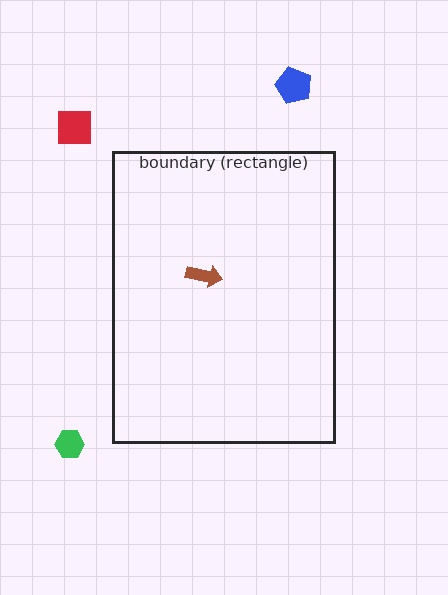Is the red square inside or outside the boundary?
Outside.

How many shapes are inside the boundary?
1 inside, 3 outside.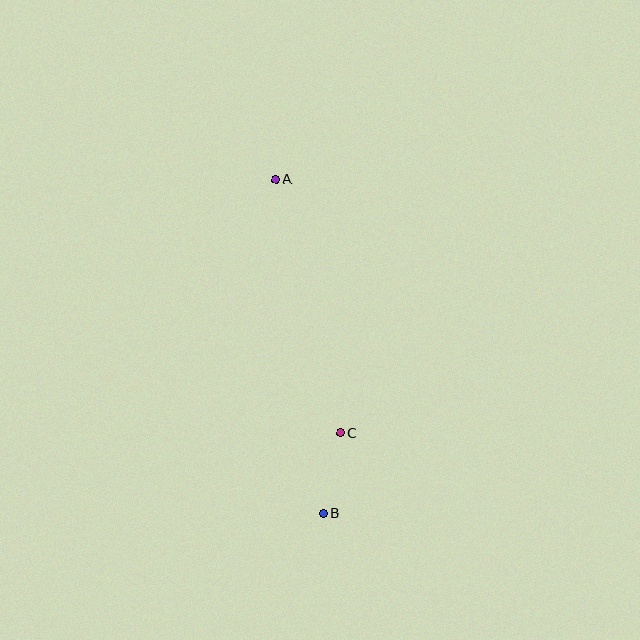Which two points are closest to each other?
Points B and C are closest to each other.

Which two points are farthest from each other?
Points A and B are farthest from each other.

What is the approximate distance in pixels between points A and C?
The distance between A and C is approximately 262 pixels.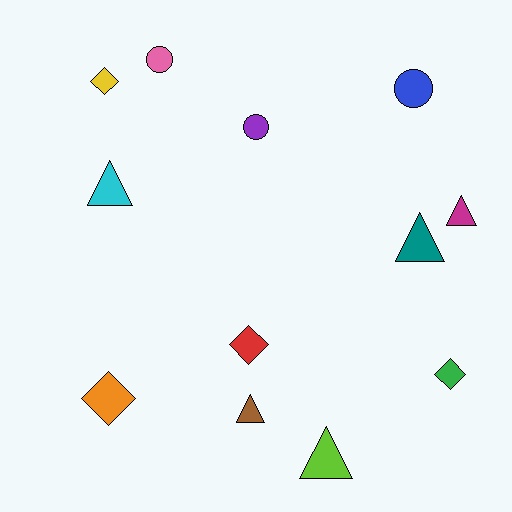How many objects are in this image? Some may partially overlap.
There are 12 objects.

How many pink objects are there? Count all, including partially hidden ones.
There is 1 pink object.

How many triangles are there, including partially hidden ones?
There are 5 triangles.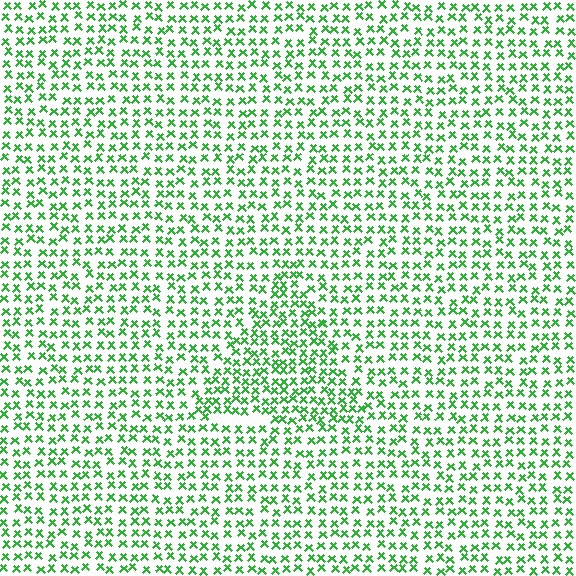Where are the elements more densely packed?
The elements are more densely packed inside the triangle boundary.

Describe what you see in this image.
The image contains small green elements arranged at two different densities. A triangle-shaped region is visible where the elements are more densely packed than the surrounding area.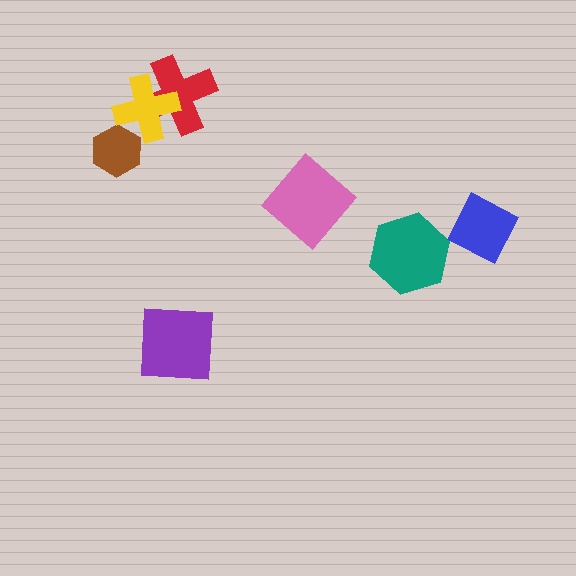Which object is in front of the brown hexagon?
The yellow cross is in front of the brown hexagon.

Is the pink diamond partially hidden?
No, no other shape covers it.